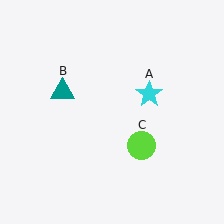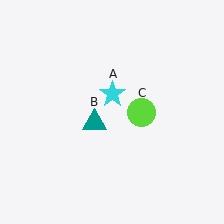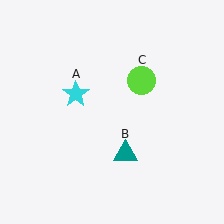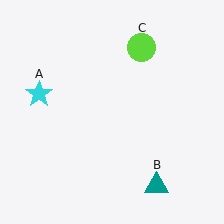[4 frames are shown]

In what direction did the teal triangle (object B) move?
The teal triangle (object B) moved down and to the right.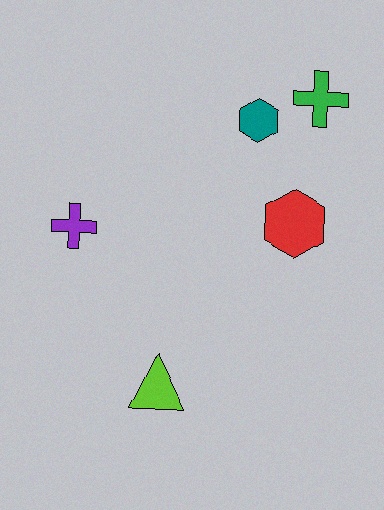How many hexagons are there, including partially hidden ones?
There are 2 hexagons.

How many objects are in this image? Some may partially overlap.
There are 5 objects.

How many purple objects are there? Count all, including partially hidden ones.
There is 1 purple object.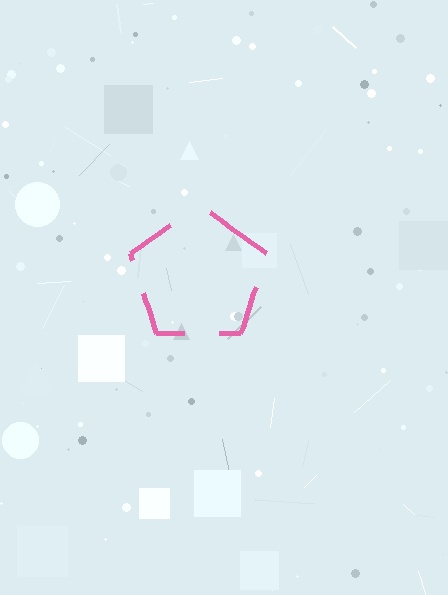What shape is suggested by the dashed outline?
The dashed outline suggests a pentagon.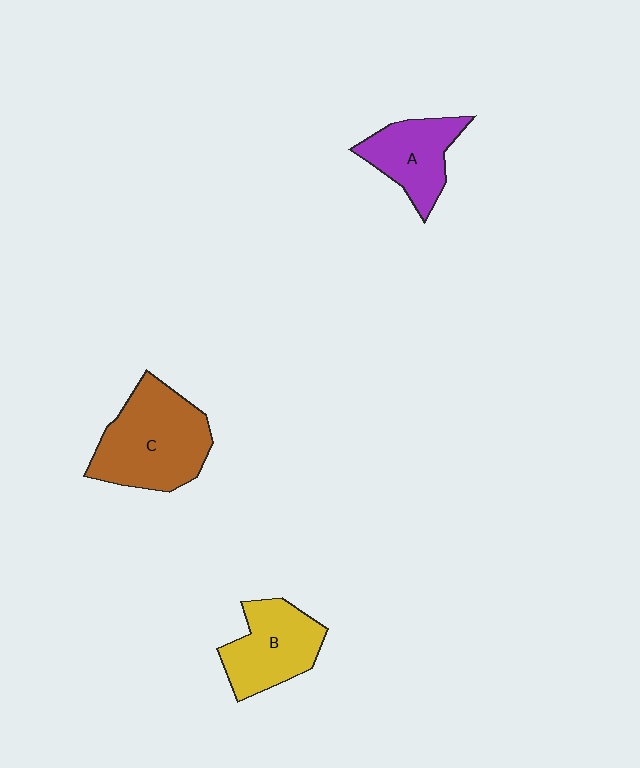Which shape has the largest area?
Shape C (brown).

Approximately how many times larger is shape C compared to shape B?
Approximately 1.4 times.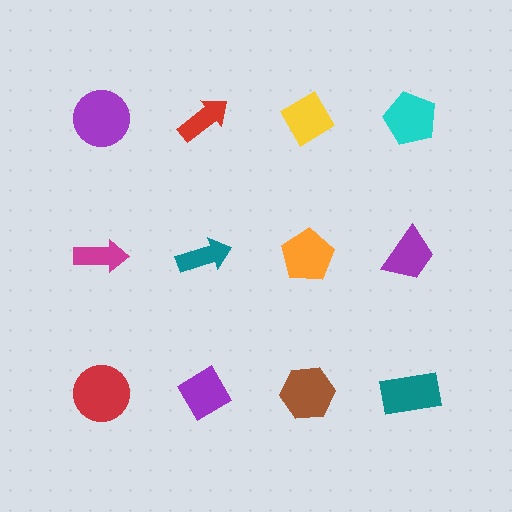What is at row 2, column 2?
A teal arrow.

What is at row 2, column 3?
An orange pentagon.